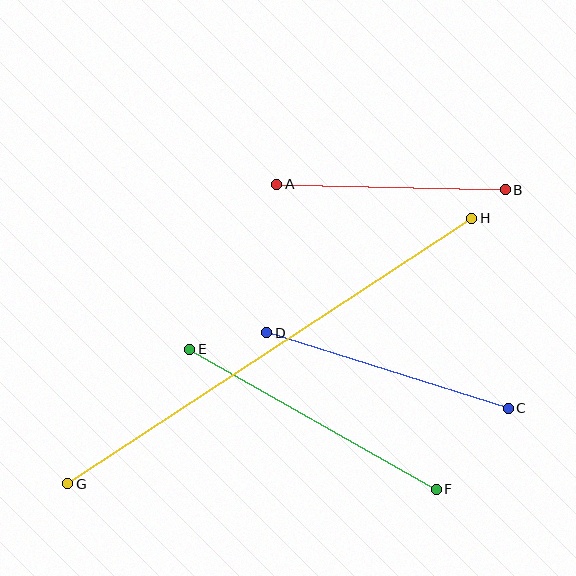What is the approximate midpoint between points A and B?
The midpoint is at approximately (391, 187) pixels.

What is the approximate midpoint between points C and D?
The midpoint is at approximately (387, 370) pixels.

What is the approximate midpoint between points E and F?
The midpoint is at approximately (313, 419) pixels.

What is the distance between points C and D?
The distance is approximately 253 pixels.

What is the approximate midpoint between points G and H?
The midpoint is at approximately (270, 351) pixels.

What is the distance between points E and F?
The distance is approximately 284 pixels.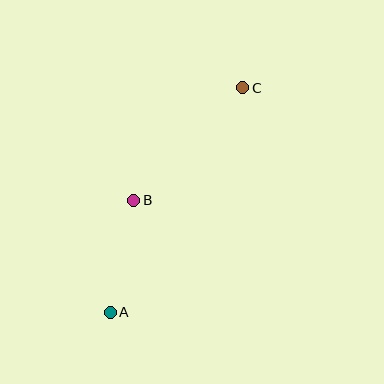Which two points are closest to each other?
Points A and B are closest to each other.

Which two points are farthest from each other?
Points A and C are farthest from each other.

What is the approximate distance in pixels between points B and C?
The distance between B and C is approximately 157 pixels.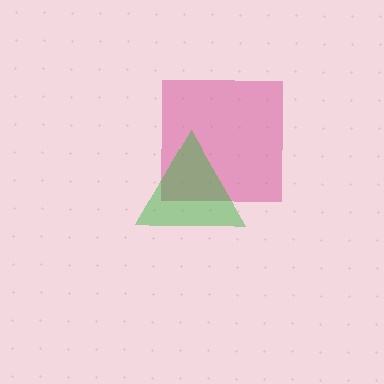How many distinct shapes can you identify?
There are 2 distinct shapes: a magenta square, a green triangle.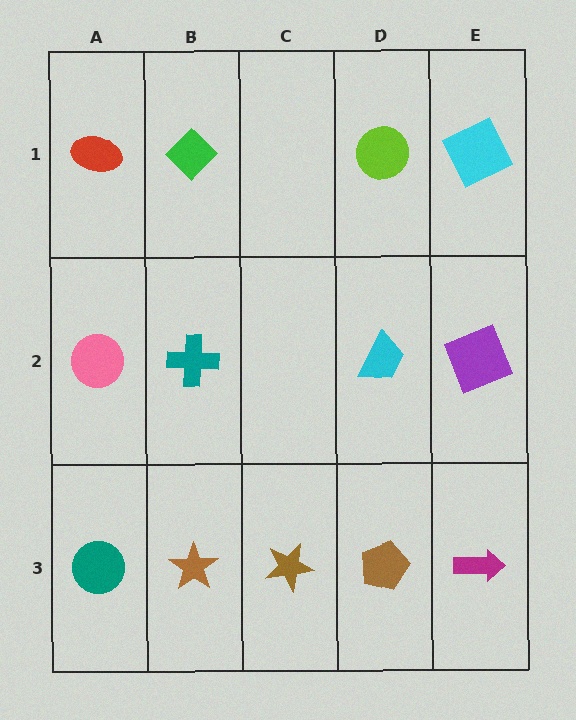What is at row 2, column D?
A cyan trapezoid.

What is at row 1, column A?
A red ellipse.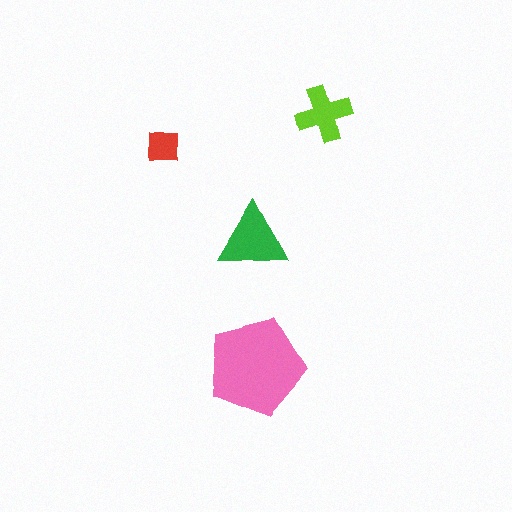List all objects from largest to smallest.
The pink pentagon, the green triangle, the lime cross, the red square.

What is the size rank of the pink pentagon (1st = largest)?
1st.